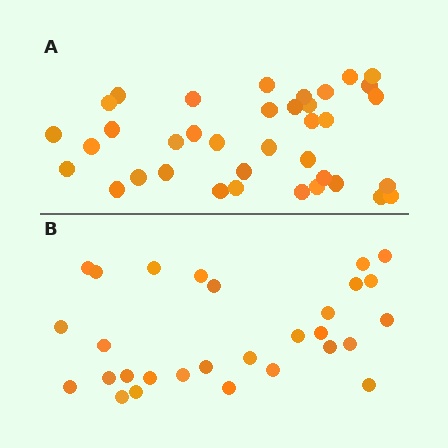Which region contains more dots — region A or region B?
Region A (the top region) has more dots.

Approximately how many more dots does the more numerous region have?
Region A has roughly 8 or so more dots than region B.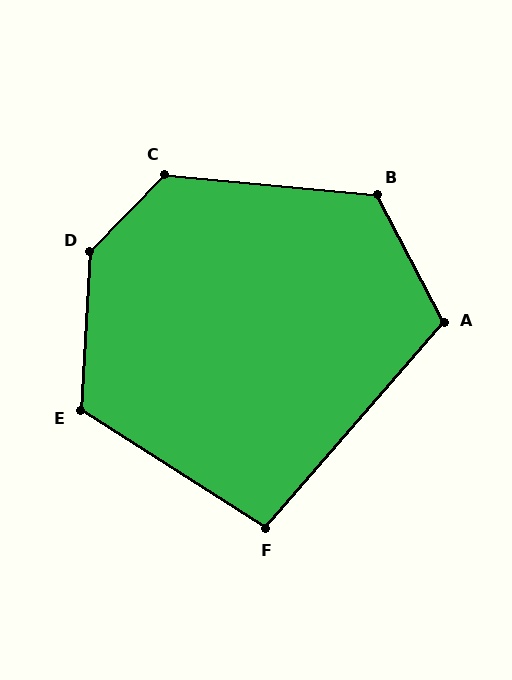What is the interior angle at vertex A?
Approximately 111 degrees (obtuse).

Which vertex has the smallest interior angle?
F, at approximately 98 degrees.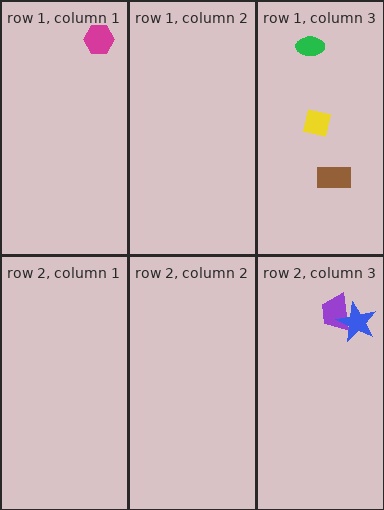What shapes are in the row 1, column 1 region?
The magenta hexagon.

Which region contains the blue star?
The row 2, column 3 region.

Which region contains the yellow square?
The row 1, column 3 region.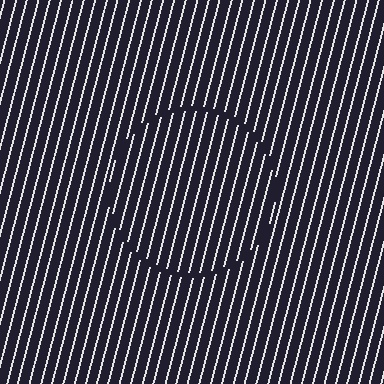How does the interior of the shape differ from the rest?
The interior of the shape contains the same grating, shifted by half a period — the contour is defined by the phase discontinuity where line-ends from the inner and outer gratings abut.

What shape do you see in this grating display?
An illusory circle. The interior of the shape contains the same grating, shifted by half a period — the contour is defined by the phase discontinuity where line-ends from the inner and outer gratings abut.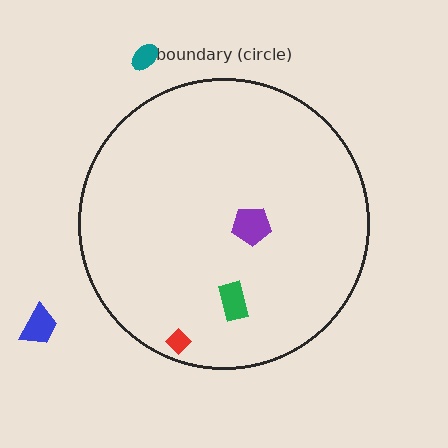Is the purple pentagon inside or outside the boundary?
Inside.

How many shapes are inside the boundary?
3 inside, 2 outside.